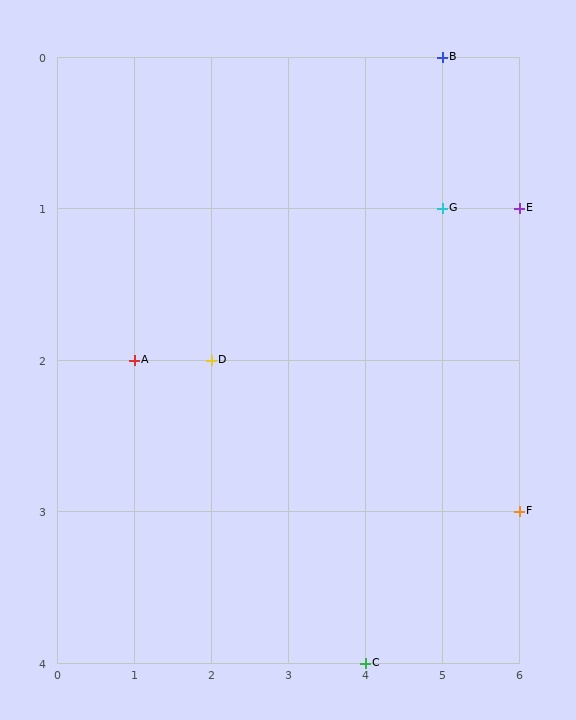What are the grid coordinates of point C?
Point C is at grid coordinates (4, 4).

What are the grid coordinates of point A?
Point A is at grid coordinates (1, 2).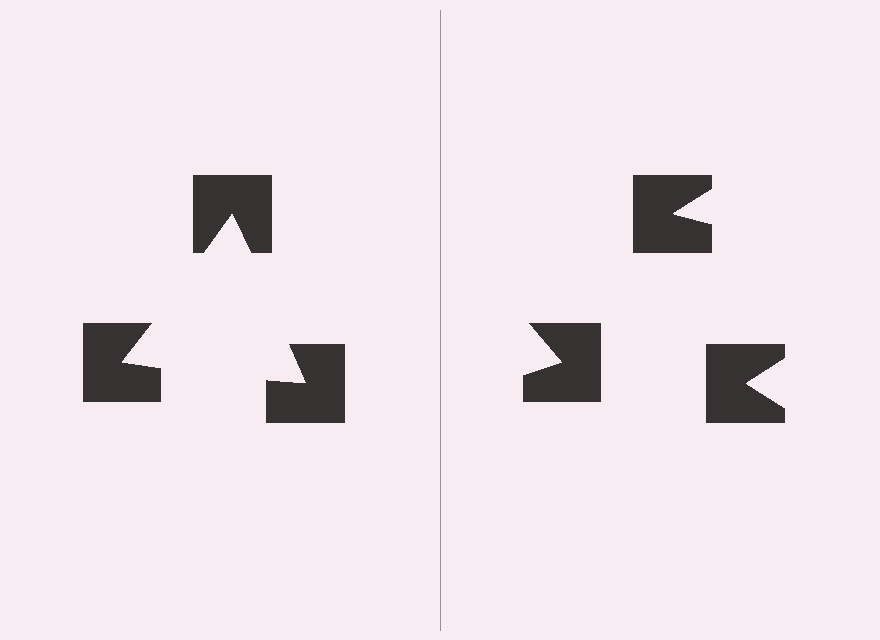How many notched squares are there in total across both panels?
6 — 3 on each side.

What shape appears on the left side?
An illusory triangle.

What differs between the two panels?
The notched squares are positioned identically on both sides; only the wedge orientations differ. On the left they align to a triangle; on the right they are misaligned.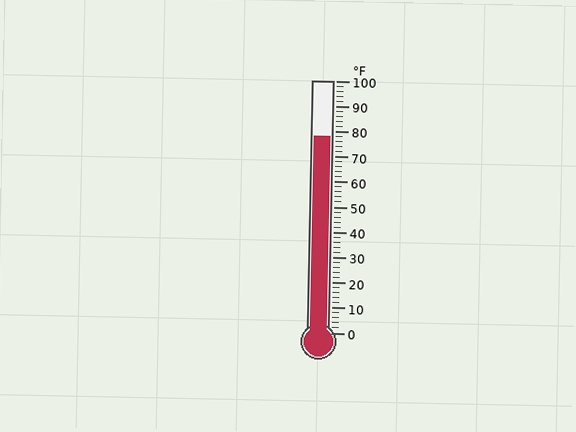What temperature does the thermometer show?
The thermometer shows approximately 78°F.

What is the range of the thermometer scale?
The thermometer scale ranges from 0°F to 100°F.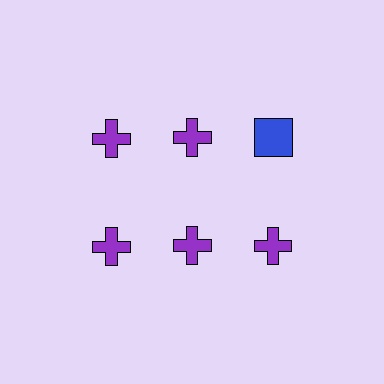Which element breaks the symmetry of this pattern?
The blue square in the top row, center column breaks the symmetry. All other shapes are purple crosses.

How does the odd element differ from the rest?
It differs in both color (blue instead of purple) and shape (square instead of cross).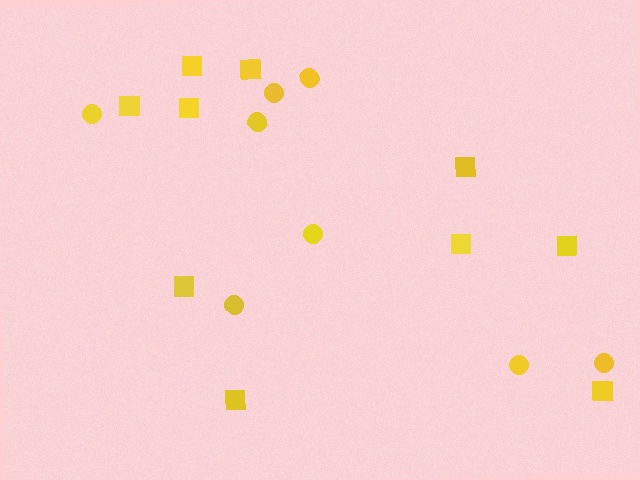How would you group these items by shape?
There are 2 groups: one group of squares (10) and one group of circles (8).